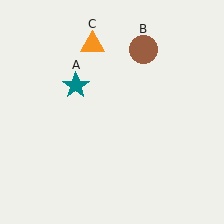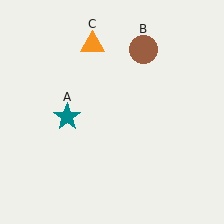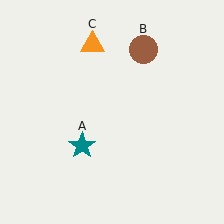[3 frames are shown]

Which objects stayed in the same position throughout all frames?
Brown circle (object B) and orange triangle (object C) remained stationary.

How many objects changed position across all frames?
1 object changed position: teal star (object A).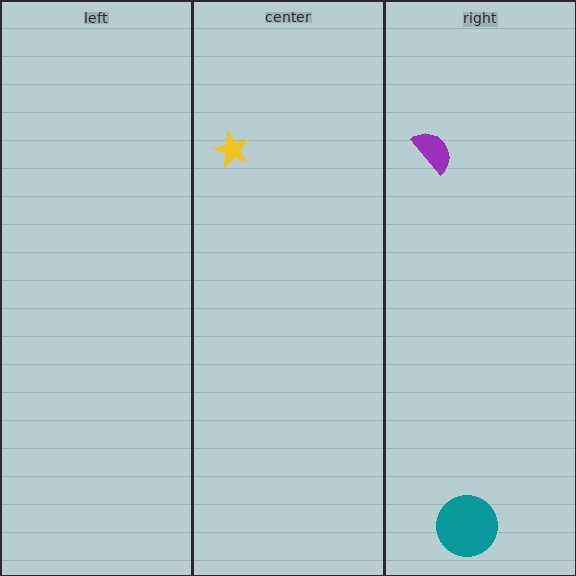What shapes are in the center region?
The yellow star.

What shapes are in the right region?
The purple semicircle, the teal circle.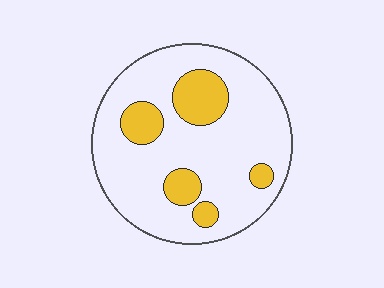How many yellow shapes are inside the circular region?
5.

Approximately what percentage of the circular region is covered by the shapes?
Approximately 20%.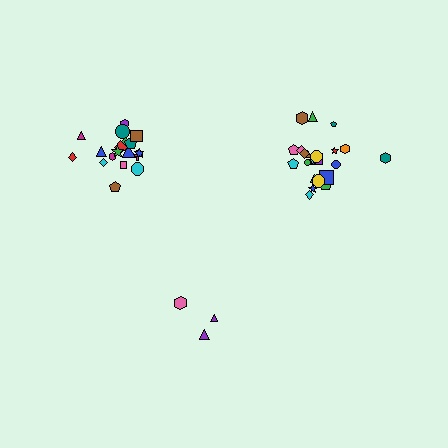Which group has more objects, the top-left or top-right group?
The top-right group.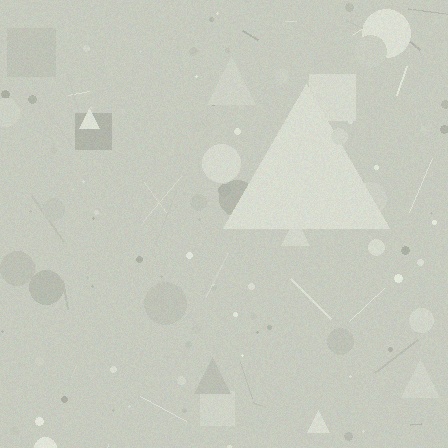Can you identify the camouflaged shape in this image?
The camouflaged shape is a triangle.